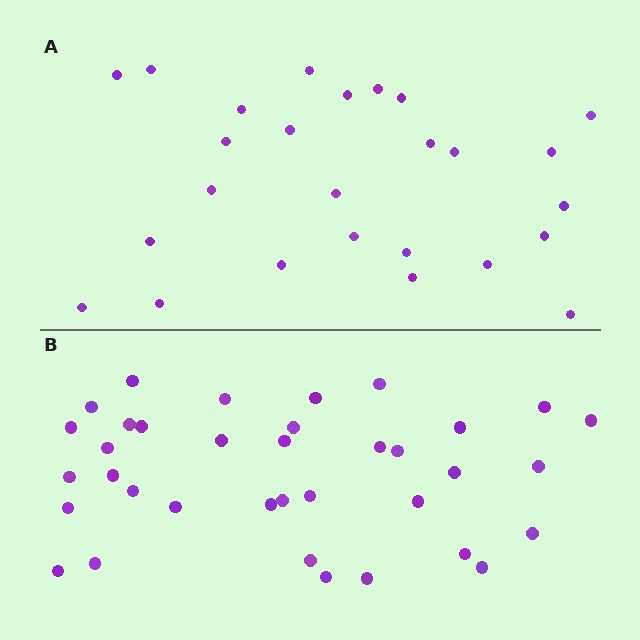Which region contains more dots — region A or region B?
Region B (the bottom region) has more dots.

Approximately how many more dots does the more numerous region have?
Region B has roughly 10 or so more dots than region A.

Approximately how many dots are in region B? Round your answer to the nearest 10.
About 40 dots. (The exact count is 36, which rounds to 40.)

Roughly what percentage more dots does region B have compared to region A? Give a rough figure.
About 40% more.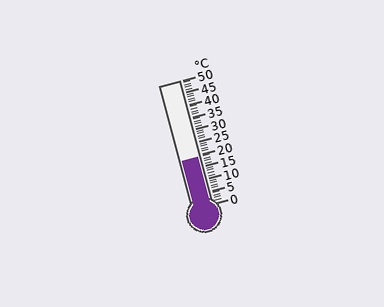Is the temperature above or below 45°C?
The temperature is below 45°C.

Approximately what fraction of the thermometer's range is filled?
The thermometer is filled to approximately 40% of its range.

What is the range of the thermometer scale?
The thermometer scale ranges from 0°C to 50°C.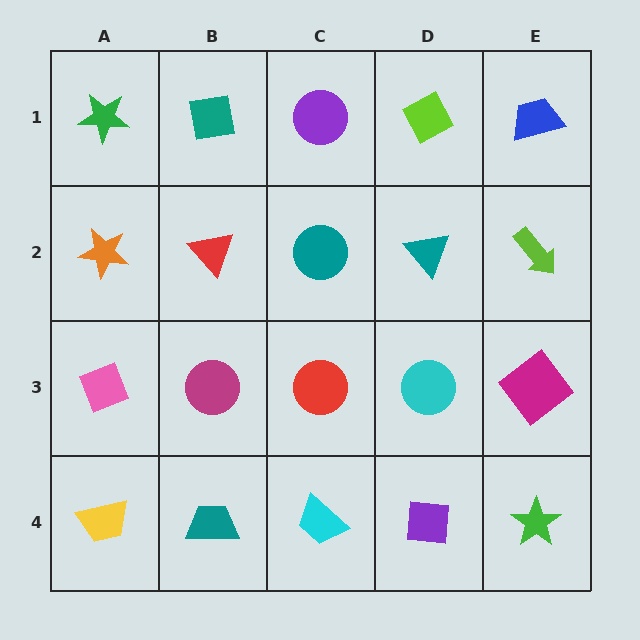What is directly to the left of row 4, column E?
A purple square.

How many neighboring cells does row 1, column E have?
2.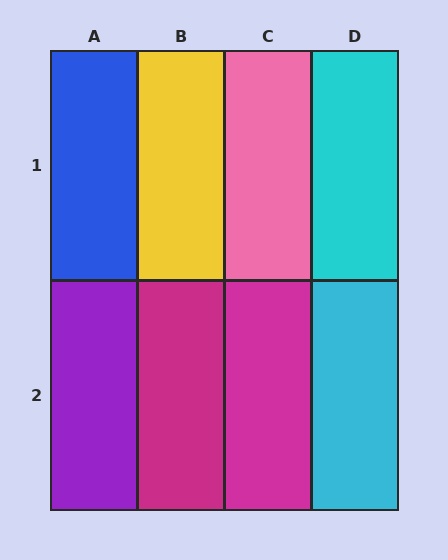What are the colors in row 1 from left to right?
Blue, yellow, pink, cyan.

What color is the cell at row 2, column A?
Purple.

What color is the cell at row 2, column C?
Magenta.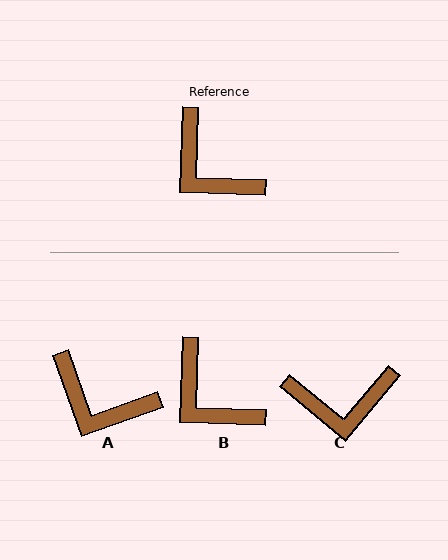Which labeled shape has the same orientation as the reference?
B.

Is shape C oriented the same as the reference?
No, it is off by about 52 degrees.